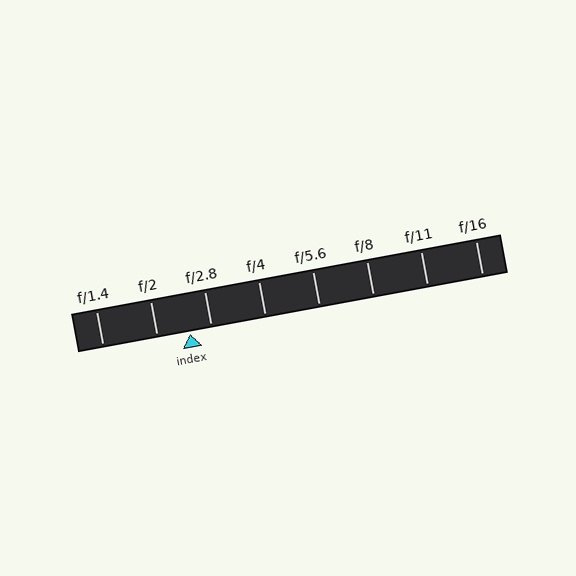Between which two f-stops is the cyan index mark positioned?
The index mark is between f/2 and f/2.8.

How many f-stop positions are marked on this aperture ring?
There are 8 f-stop positions marked.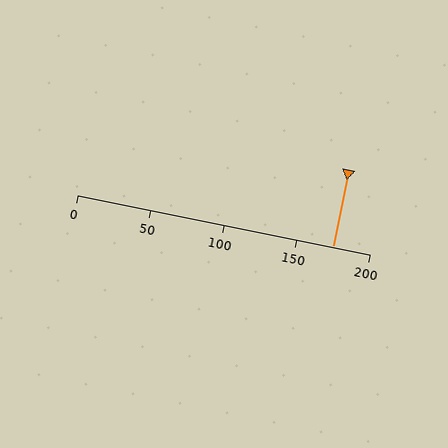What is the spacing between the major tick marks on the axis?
The major ticks are spaced 50 apart.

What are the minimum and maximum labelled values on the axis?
The axis runs from 0 to 200.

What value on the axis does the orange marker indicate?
The marker indicates approximately 175.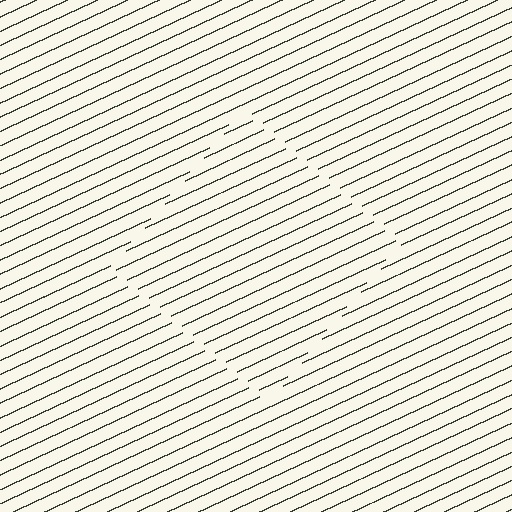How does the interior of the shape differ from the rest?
The interior of the shape contains the same grating, shifted by half a period — the contour is defined by the phase discontinuity where line-ends from the inner and outer gratings abut.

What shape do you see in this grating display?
An illusory square. The interior of the shape contains the same grating, shifted by half a period — the contour is defined by the phase discontinuity where line-ends from the inner and outer gratings abut.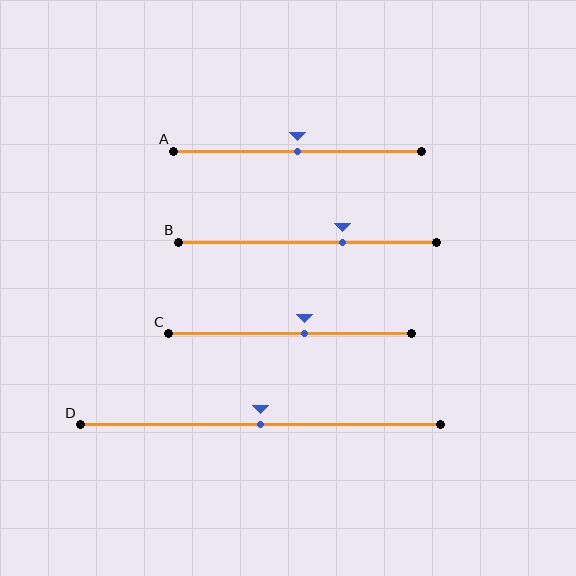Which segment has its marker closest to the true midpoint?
Segment A has its marker closest to the true midpoint.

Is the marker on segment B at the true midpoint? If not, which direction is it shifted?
No, the marker on segment B is shifted to the right by about 13% of the segment length.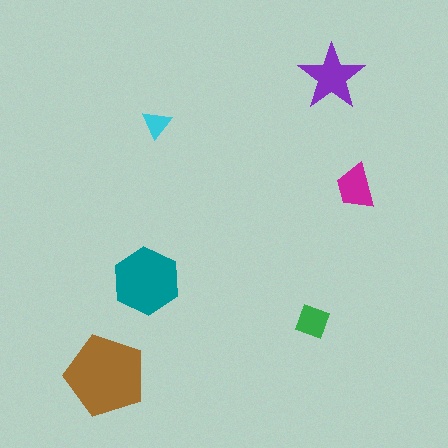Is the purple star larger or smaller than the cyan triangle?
Larger.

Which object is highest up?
The purple star is topmost.